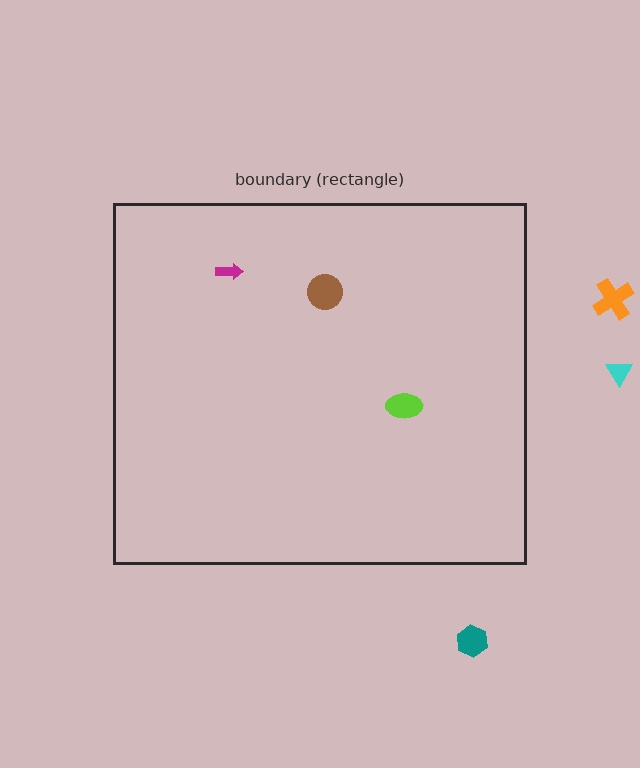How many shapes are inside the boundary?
3 inside, 3 outside.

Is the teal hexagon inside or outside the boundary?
Outside.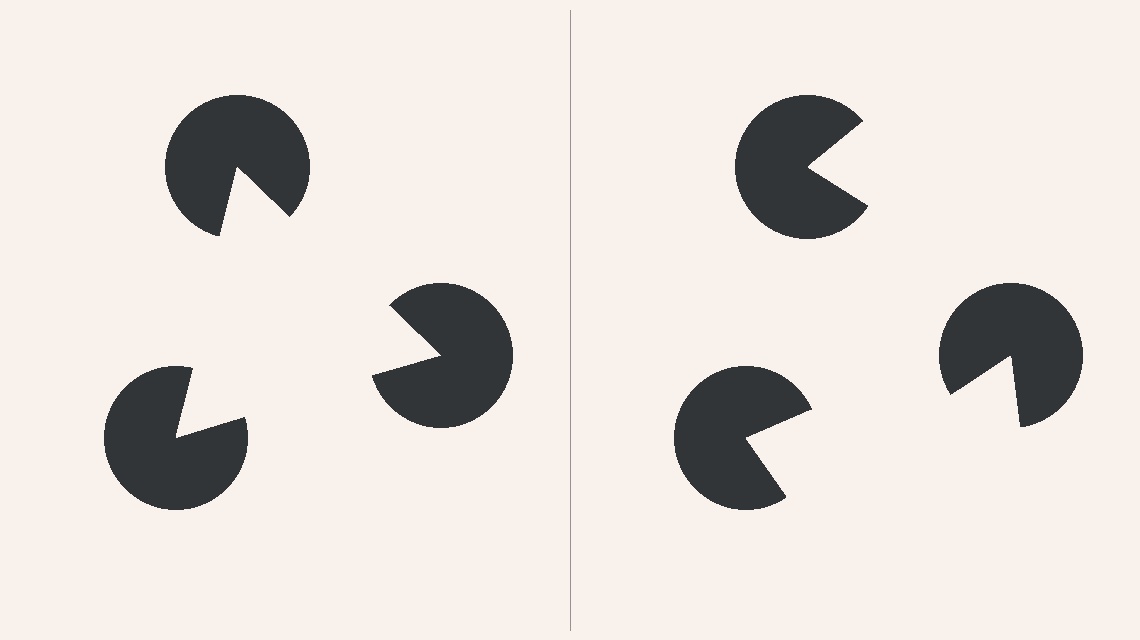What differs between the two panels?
The pac-man discs are positioned identically on both sides; only the wedge orientations differ. On the left they align to a triangle; on the right they are misaligned.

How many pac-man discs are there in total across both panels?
6 — 3 on each side.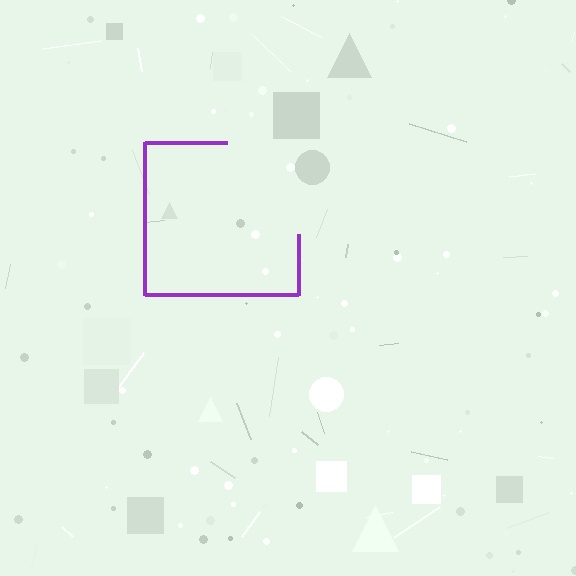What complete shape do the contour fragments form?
The contour fragments form a square.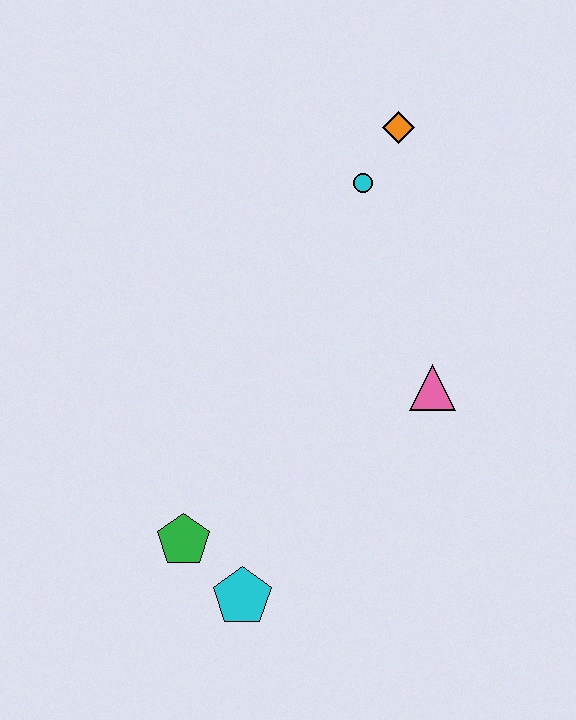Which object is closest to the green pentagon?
The cyan pentagon is closest to the green pentagon.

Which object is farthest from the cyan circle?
The cyan pentagon is farthest from the cyan circle.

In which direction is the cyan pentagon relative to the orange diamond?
The cyan pentagon is below the orange diamond.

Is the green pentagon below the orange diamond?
Yes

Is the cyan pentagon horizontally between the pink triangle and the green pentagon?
Yes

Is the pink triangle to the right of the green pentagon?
Yes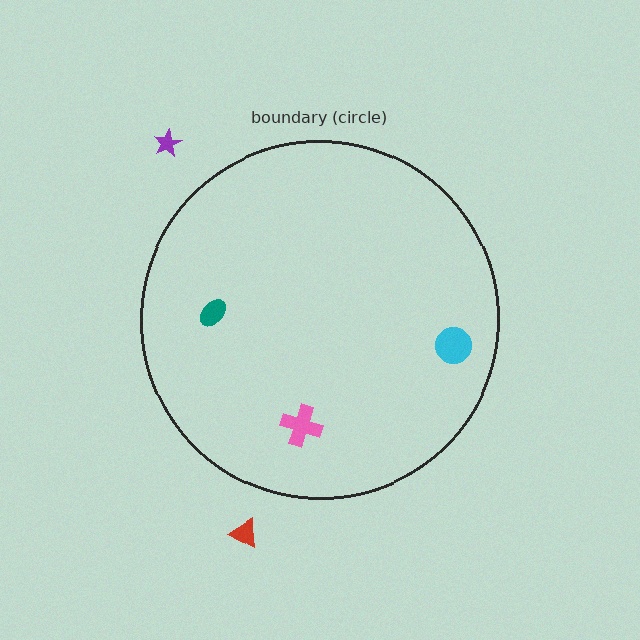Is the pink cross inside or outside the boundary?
Inside.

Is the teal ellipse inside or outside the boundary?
Inside.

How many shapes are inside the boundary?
3 inside, 2 outside.